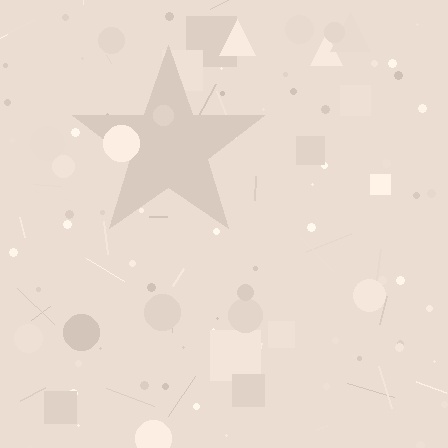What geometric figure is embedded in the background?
A star is embedded in the background.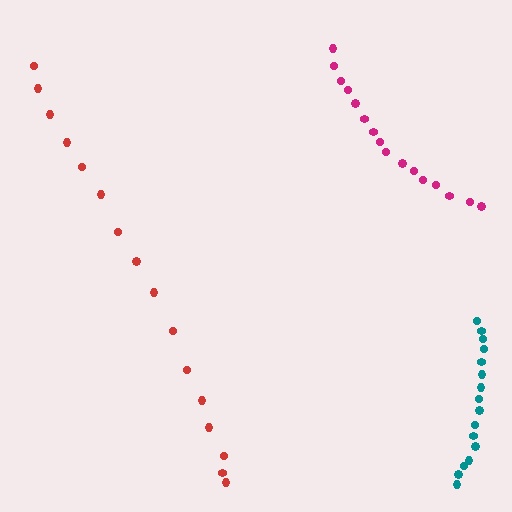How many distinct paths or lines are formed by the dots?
There are 3 distinct paths.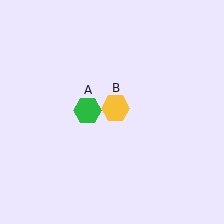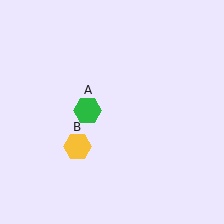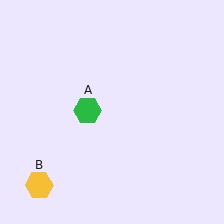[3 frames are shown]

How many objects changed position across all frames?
1 object changed position: yellow hexagon (object B).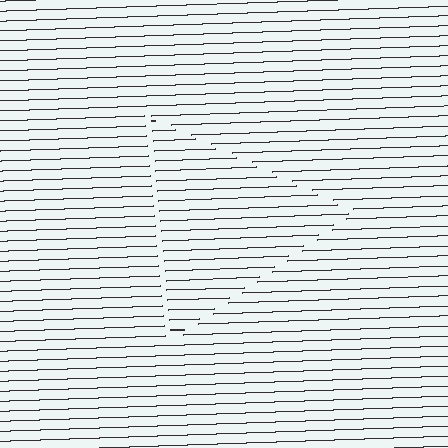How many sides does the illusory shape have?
3 sides — the line-ends trace a triangle.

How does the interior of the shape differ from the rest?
The interior of the shape contains the same grating, shifted by half a period — the contour is defined by the phase discontinuity where line-ends from the inner and outer gratings abut.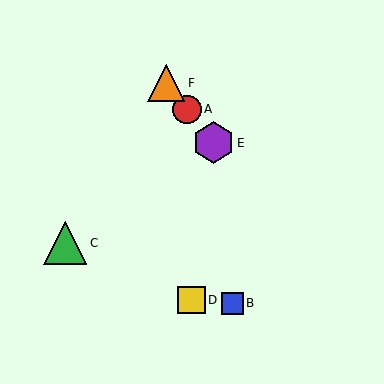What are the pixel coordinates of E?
Object E is at (214, 143).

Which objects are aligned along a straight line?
Objects A, E, F are aligned along a straight line.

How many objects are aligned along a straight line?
3 objects (A, E, F) are aligned along a straight line.